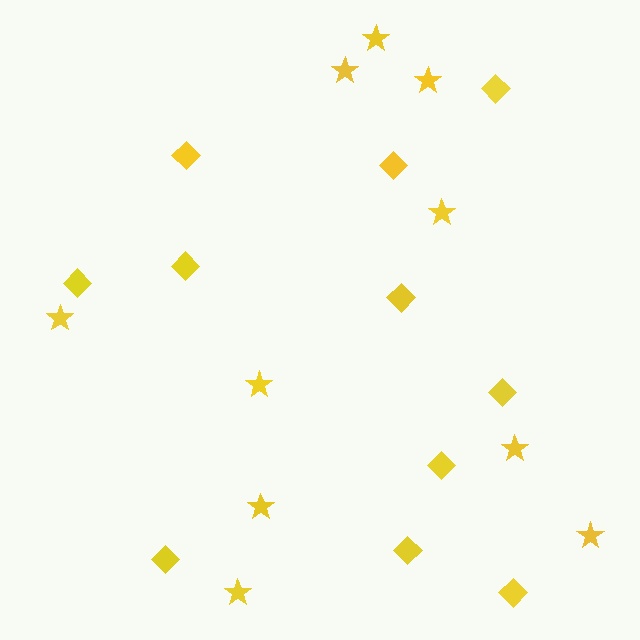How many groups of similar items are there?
There are 2 groups: one group of stars (10) and one group of diamonds (11).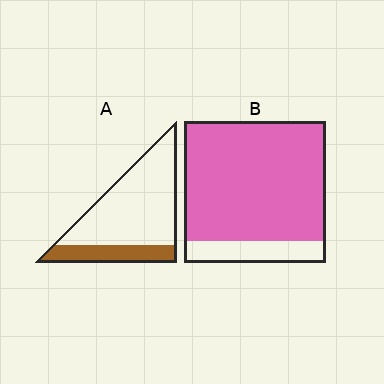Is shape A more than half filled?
No.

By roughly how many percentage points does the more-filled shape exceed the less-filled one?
By roughly 60 percentage points (B over A).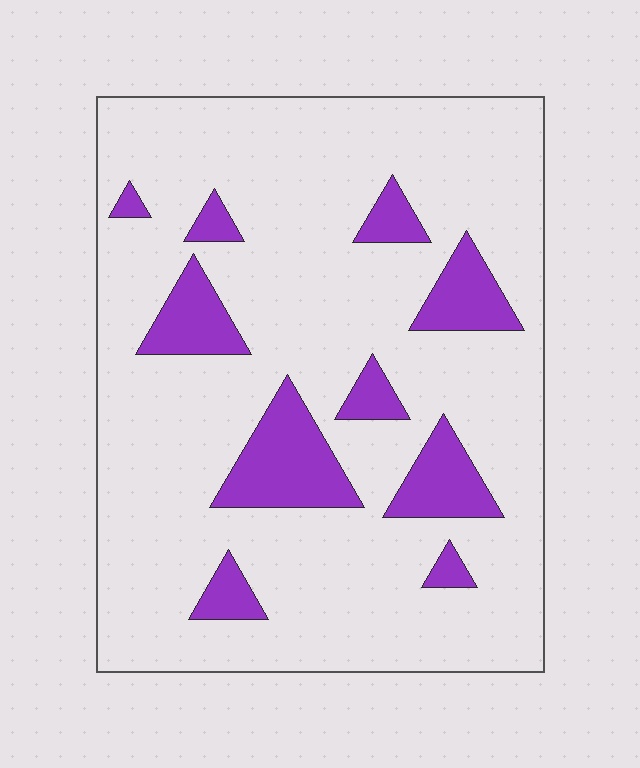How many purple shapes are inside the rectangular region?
10.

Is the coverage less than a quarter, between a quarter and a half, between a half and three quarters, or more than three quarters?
Less than a quarter.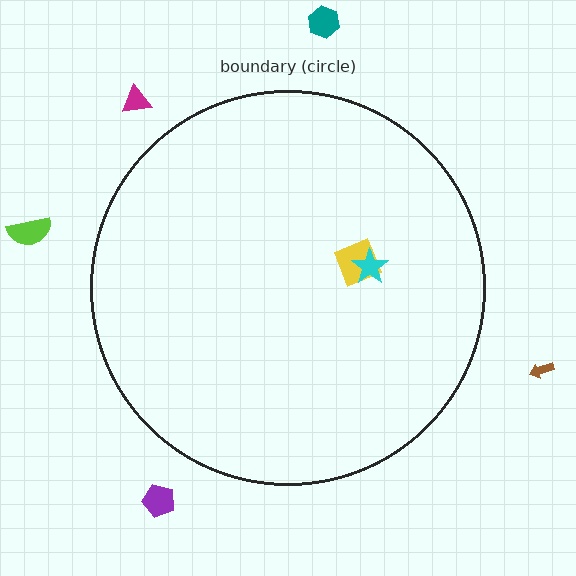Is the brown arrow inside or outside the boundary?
Outside.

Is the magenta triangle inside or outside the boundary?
Outside.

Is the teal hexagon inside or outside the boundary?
Outside.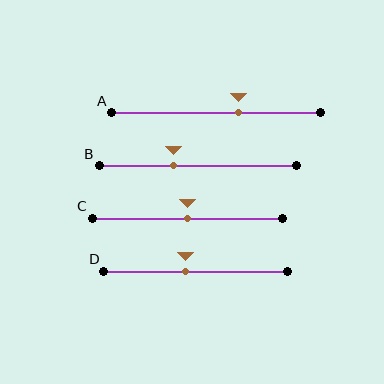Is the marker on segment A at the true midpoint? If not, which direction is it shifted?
No, the marker on segment A is shifted to the right by about 11% of the segment length.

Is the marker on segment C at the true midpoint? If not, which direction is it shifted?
Yes, the marker on segment C is at the true midpoint.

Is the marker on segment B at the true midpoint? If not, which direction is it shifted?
No, the marker on segment B is shifted to the left by about 13% of the segment length.